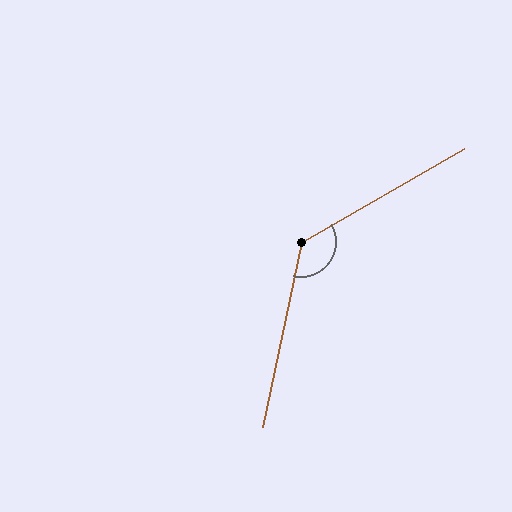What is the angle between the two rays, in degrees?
Approximately 132 degrees.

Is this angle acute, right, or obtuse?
It is obtuse.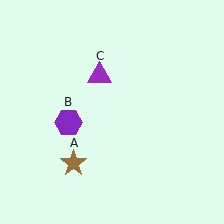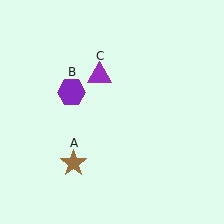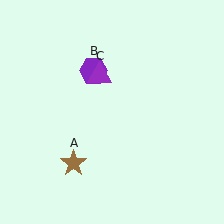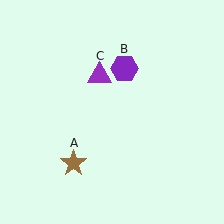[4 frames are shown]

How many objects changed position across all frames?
1 object changed position: purple hexagon (object B).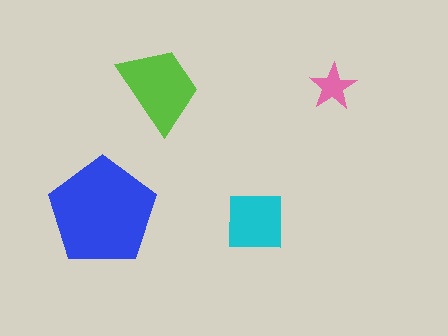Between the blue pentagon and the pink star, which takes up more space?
The blue pentagon.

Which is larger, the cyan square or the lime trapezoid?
The lime trapezoid.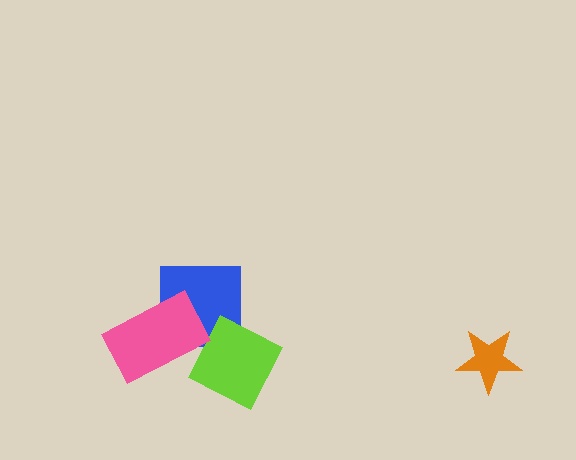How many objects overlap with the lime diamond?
2 objects overlap with the lime diamond.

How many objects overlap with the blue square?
2 objects overlap with the blue square.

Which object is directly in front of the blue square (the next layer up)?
The lime diamond is directly in front of the blue square.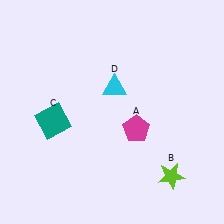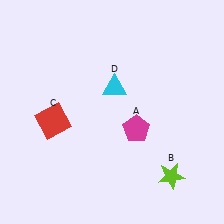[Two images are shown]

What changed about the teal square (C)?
In Image 1, C is teal. In Image 2, it changed to red.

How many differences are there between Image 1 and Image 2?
There is 1 difference between the two images.